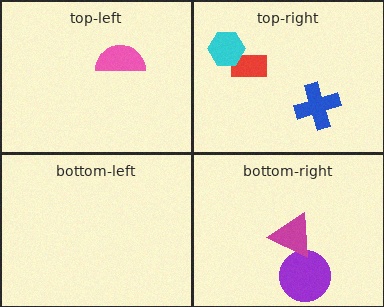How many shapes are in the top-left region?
1.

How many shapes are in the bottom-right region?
2.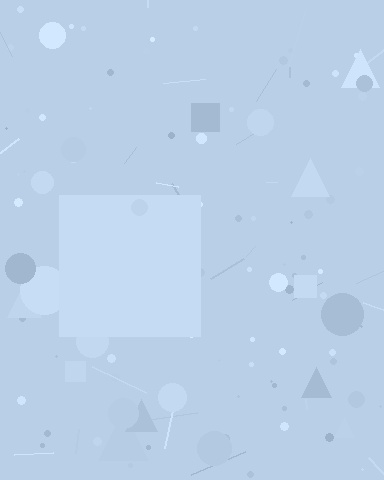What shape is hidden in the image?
A square is hidden in the image.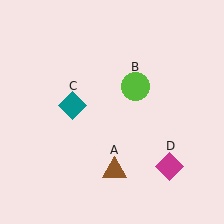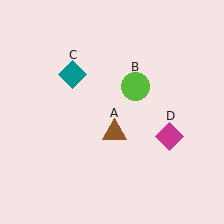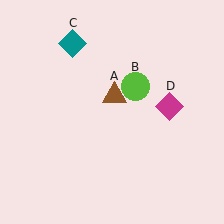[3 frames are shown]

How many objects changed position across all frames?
3 objects changed position: brown triangle (object A), teal diamond (object C), magenta diamond (object D).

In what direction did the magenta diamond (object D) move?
The magenta diamond (object D) moved up.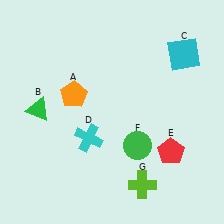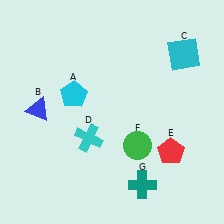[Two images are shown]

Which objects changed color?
A changed from orange to cyan. B changed from green to blue. G changed from lime to teal.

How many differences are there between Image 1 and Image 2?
There are 3 differences between the two images.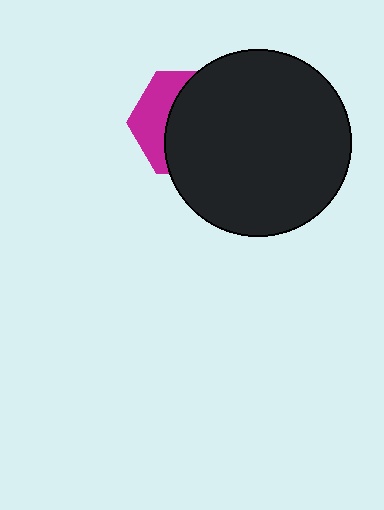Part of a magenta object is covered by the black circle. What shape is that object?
It is a hexagon.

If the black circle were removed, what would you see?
You would see the complete magenta hexagon.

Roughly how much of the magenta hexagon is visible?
A small part of it is visible (roughly 34%).